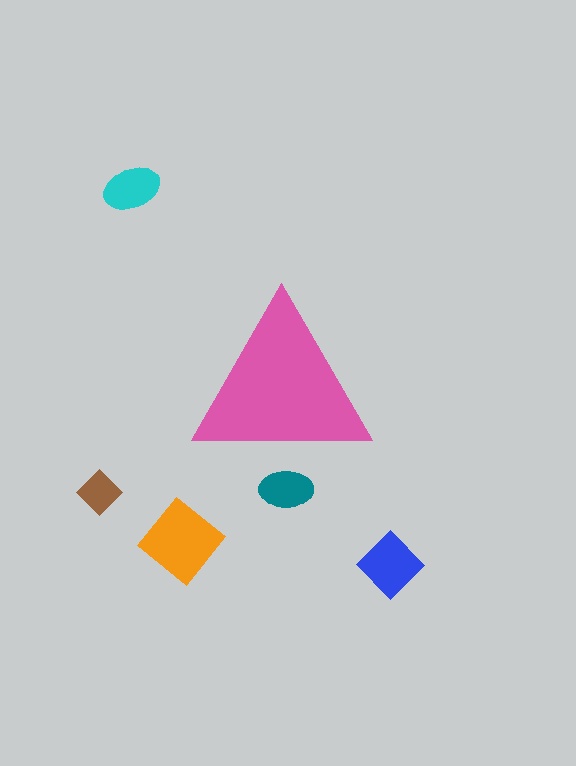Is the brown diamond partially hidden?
No, the brown diamond is fully visible.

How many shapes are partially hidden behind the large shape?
1 shape is partially hidden.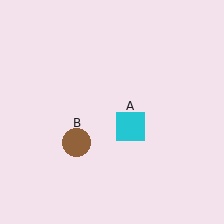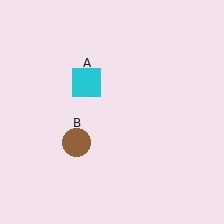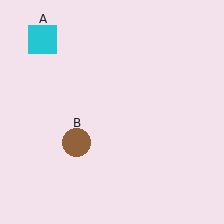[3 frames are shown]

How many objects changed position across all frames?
1 object changed position: cyan square (object A).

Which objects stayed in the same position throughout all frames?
Brown circle (object B) remained stationary.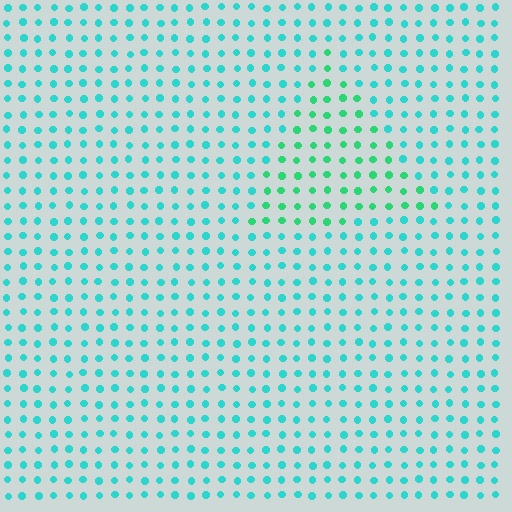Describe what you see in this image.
The image is filled with small cyan elements in a uniform arrangement. A triangle-shaped region is visible where the elements are tinted to a slightly different hue, forming a subtle color boundary.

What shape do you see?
I see a triangle.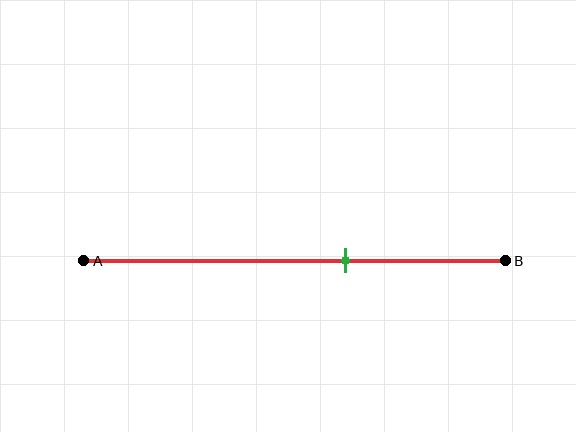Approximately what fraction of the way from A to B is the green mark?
The green mark is approximately 60% of the way from A to B.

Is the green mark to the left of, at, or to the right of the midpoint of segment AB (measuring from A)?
The green mark is to the right of the midpoint of segment AB.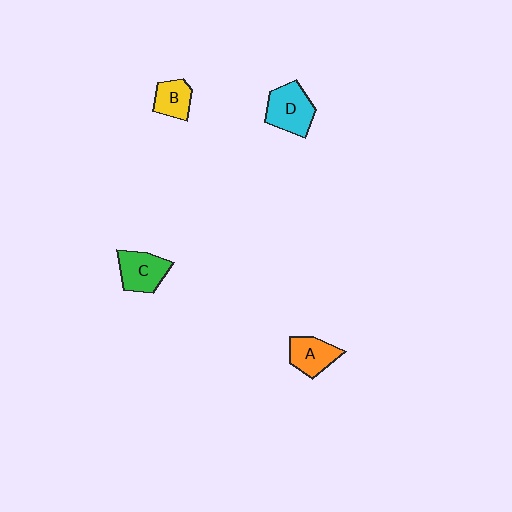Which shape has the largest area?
Shape D (cyan).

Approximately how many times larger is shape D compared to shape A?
Approximately 1.3 times.